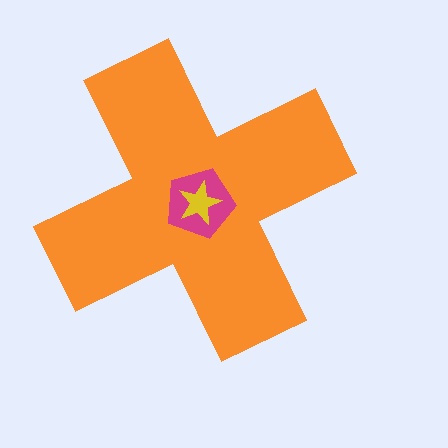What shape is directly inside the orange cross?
The magenta pentagon.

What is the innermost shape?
The yellow star.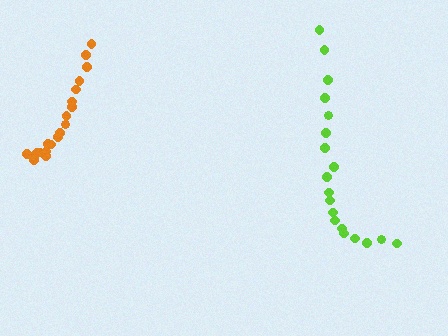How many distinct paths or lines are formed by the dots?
There are 2 distinct paths.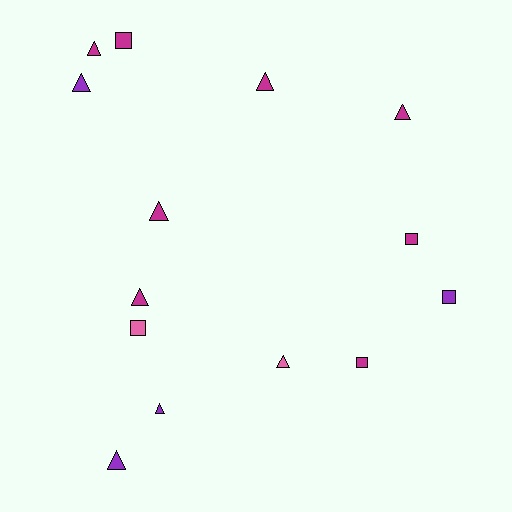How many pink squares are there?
There is 1 pink square.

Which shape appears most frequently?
Triangle, with 9 objects.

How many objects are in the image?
There are 14 objects.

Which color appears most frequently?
Magenta, with 8 objects.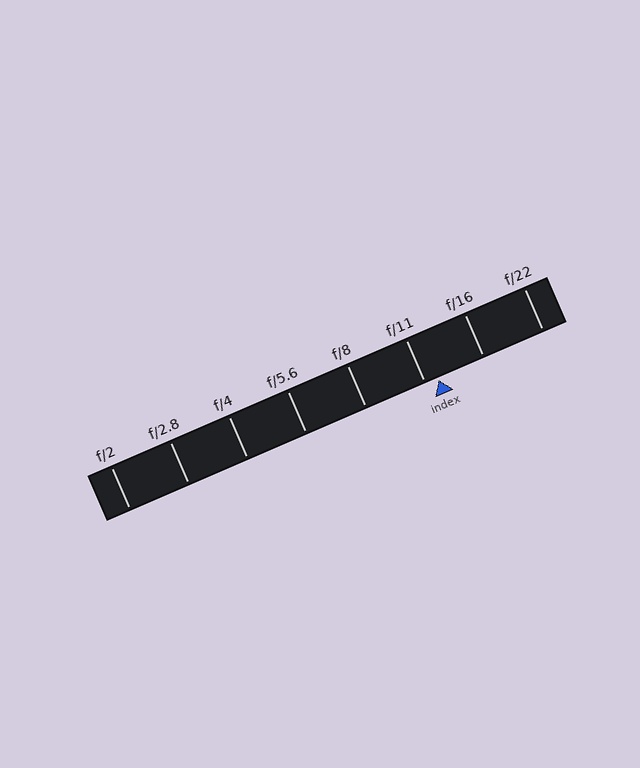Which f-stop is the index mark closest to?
The index mark is closest to f/11.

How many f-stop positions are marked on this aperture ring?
There are 8 f-stop positions marked.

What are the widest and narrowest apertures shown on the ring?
The widest aperture shown is f/2 and the narrowest is f/22.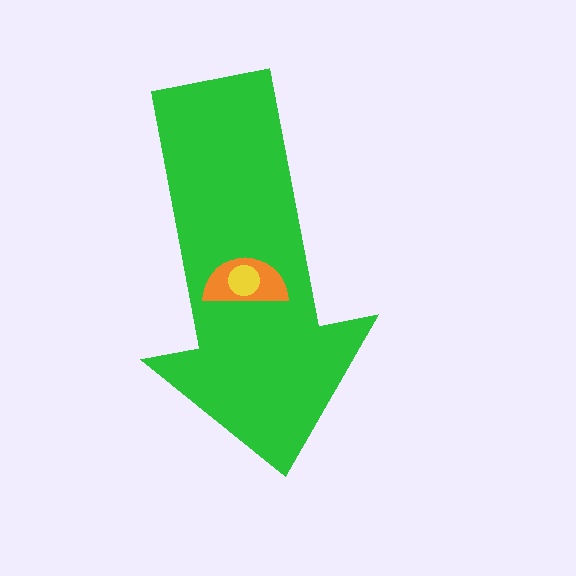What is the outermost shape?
The green arrow.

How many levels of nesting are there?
3.